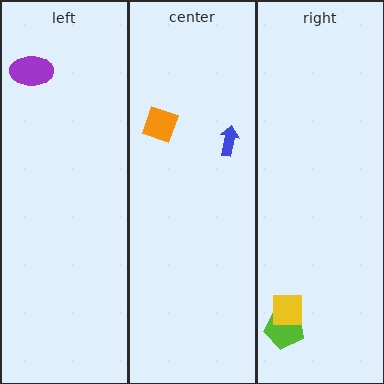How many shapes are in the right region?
2.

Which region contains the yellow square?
The right region.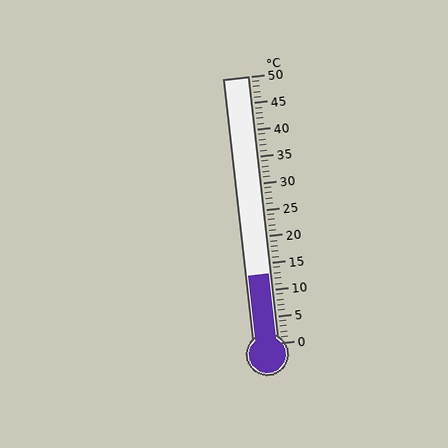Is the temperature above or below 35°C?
The temperature is below 35°C.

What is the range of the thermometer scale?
The thermometer scale ranges from 0°C to 50°C.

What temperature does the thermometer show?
The thermometer shows approximately 13°C.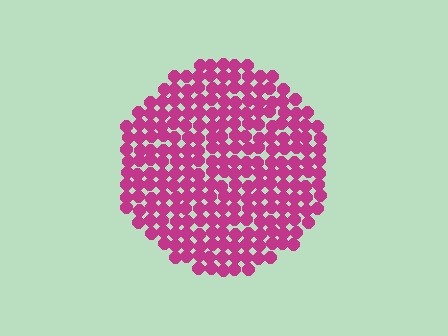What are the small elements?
The small elements are circles.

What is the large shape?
The large shape is a circle.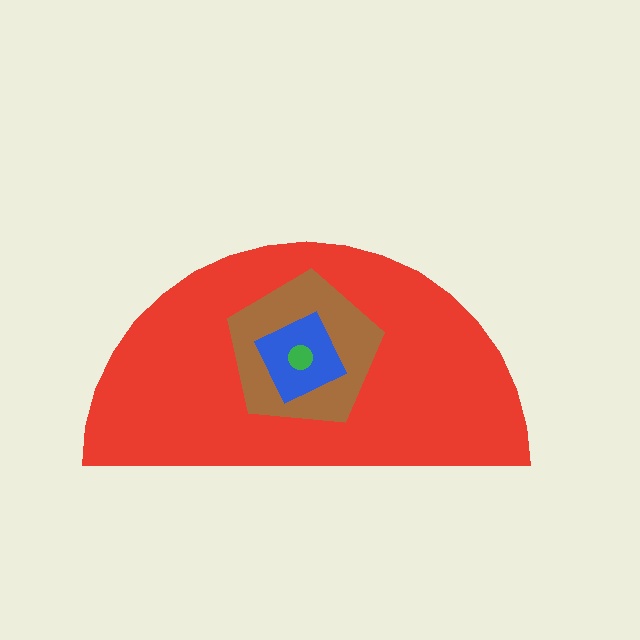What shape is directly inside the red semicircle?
The brown pentagon.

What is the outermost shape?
The red semicircle.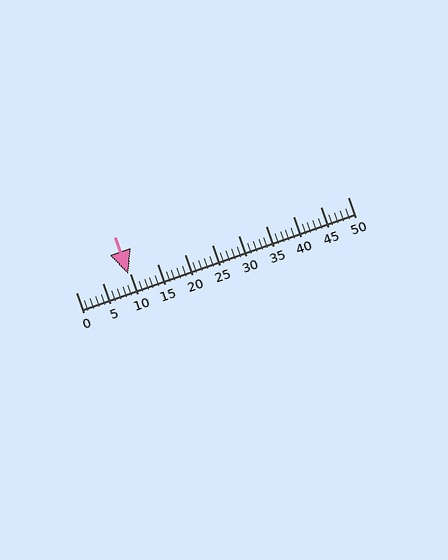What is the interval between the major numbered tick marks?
The major tick marks are spaced 5 units apart.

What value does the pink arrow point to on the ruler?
The pink arrow points to approximately 10.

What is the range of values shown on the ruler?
The ruler shows values from 0 to 50.